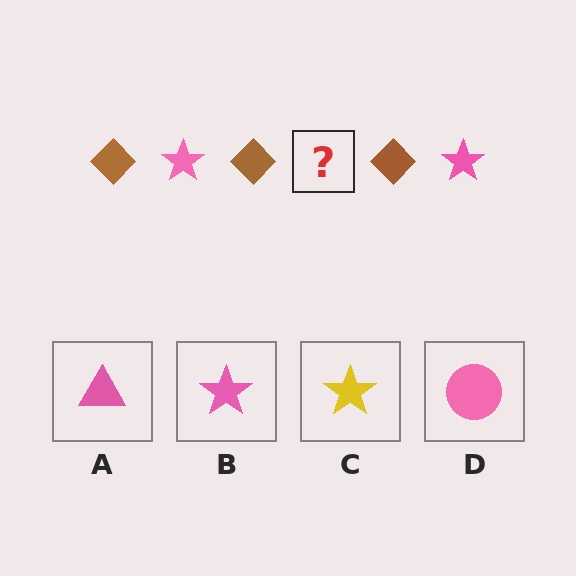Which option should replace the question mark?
Option B.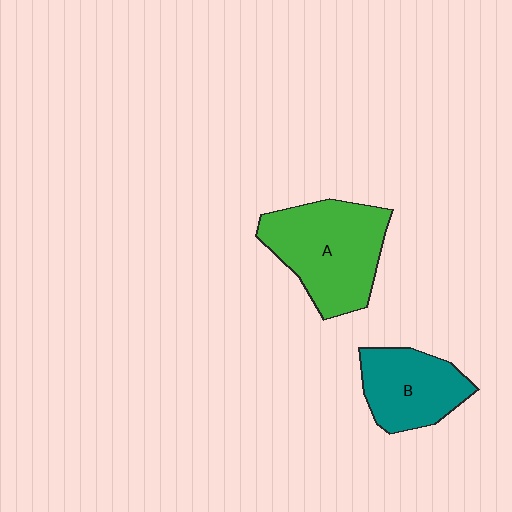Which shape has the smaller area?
Shape B (teal).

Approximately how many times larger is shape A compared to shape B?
Approximately 1.5 times.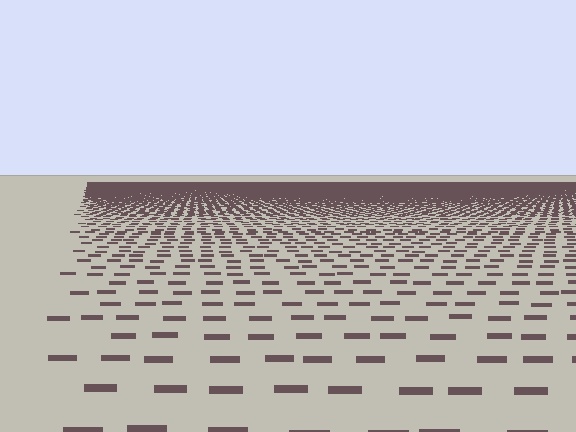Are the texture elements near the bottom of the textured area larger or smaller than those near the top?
Larger. Near the bottom, elements are closer to the viewer and appear at a bigger on-screen size.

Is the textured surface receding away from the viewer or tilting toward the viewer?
The surface is receding away from the viewer. Texture elements get smaller and denser toward the top.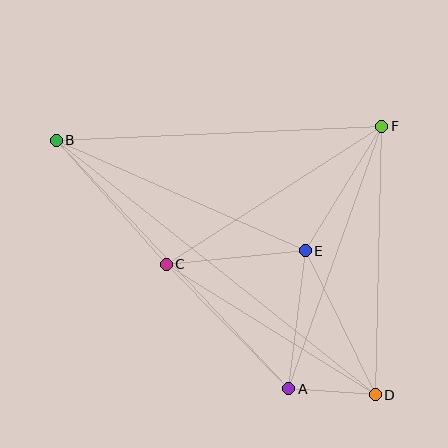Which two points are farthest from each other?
Points B and D are farthest from each other.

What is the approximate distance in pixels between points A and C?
The distance between A and C is approximately 174 pixels.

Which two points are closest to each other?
Points A and D are closest to each other.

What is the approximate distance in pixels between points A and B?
The distance between A and B is approximately 340 pixels.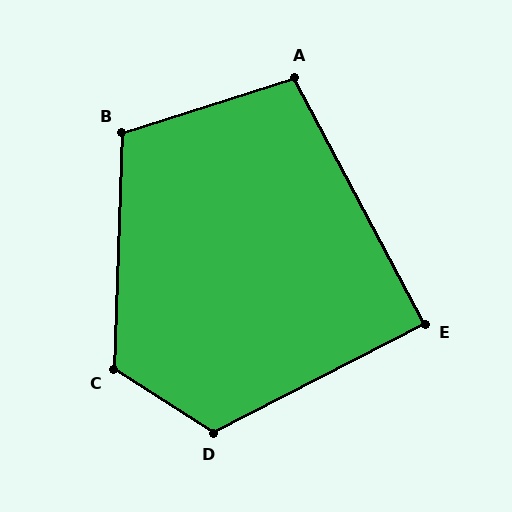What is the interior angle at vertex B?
Approximately 110 degrees (obtuse).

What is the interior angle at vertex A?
Approximately 100 degrees (obtuse).